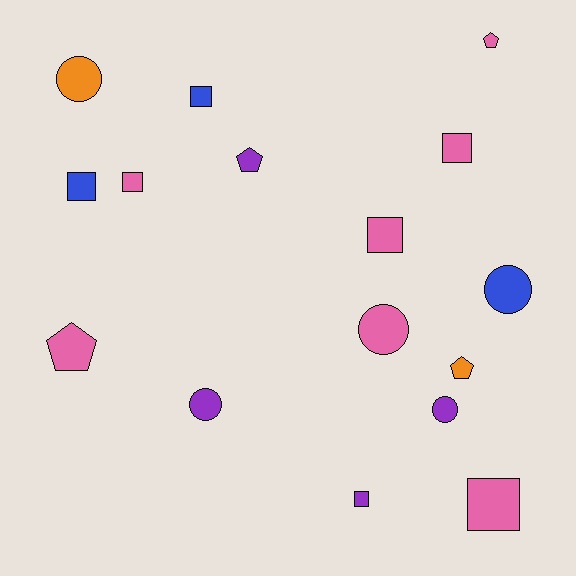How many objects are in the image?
There are 16 objects.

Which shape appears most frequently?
Square, with 7 objects.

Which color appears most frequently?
Pink, with 7 objects.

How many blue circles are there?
There is 1 blue circle.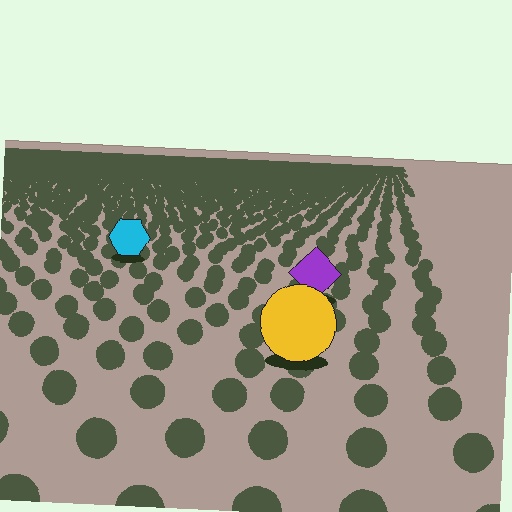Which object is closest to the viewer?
The yellow circle is closest. The texture marks near it are larger and more spread out.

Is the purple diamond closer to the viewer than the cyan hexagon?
Yes. The purple diamond is closer — you can tell from the texture gradient: the ground texture is coarser near it.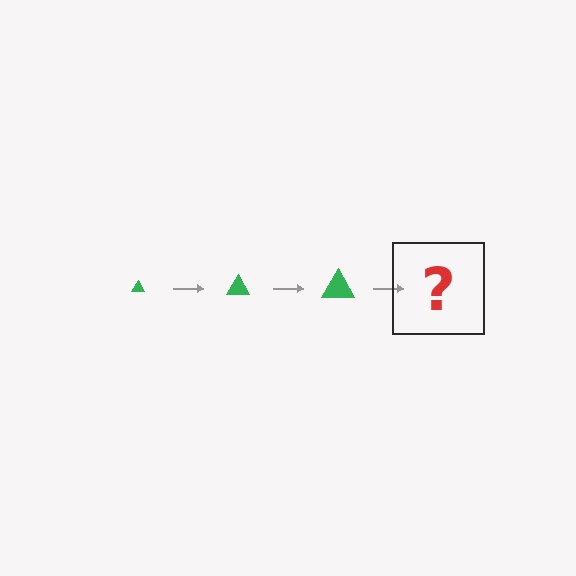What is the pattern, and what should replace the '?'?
The pattern is that the triangle gets progressively larger each step. The '?' should be a green triangle, larger than the previous one.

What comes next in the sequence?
The next element should be a green triangle, larger than the previous one.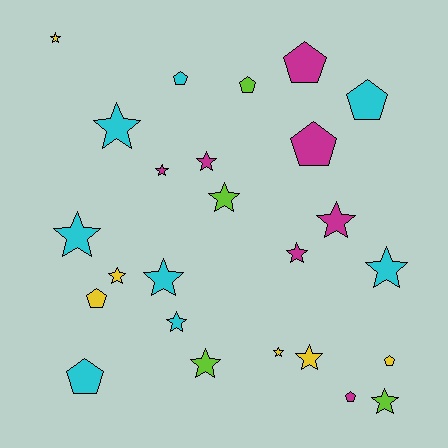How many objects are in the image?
There are 25 objects.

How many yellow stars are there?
There are 4 yellow stars.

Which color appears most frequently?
Cyan, with 8 objects.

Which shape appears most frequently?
Star, with 16 objects.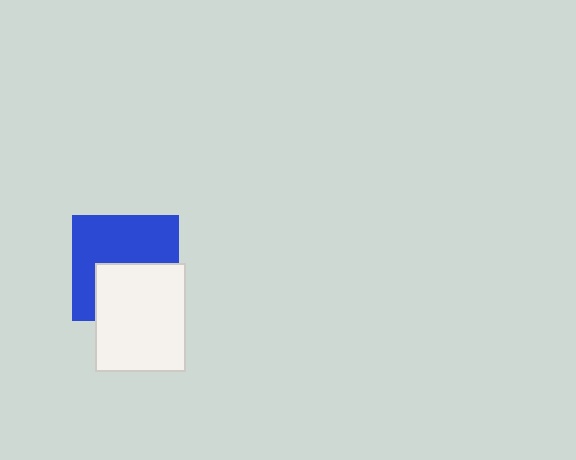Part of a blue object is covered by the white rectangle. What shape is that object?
It is a square.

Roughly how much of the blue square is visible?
About half of it is visible (roughly 57%).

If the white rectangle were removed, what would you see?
You would see the complete blue square.